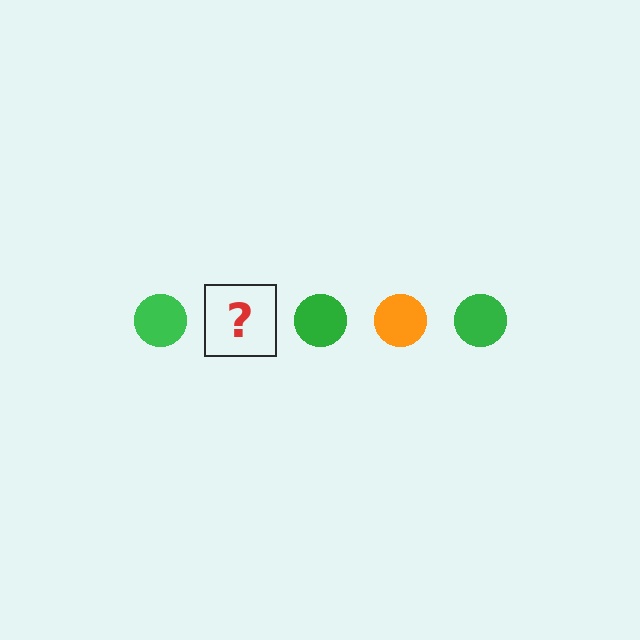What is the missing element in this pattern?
The missing element is an orange circle.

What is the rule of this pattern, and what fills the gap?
The rule is that the pattern cycles through green, orange circles. The gap should be filled with an orange circle.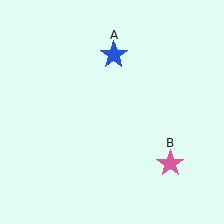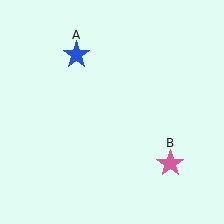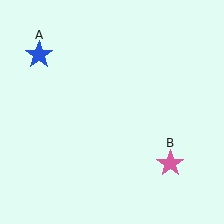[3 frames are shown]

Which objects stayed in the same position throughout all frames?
Pink star (object B) remained stationary.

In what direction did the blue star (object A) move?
The blue star (object A) moved left.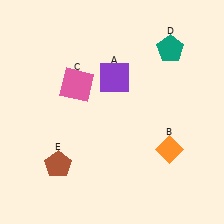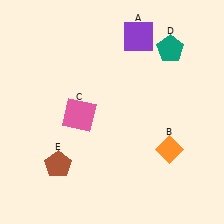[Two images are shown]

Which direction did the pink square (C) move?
The pink square (C) moved down.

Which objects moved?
The objects that moved are: the purple square (A), the pink square (C).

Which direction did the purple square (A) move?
The purple square (A) moved up.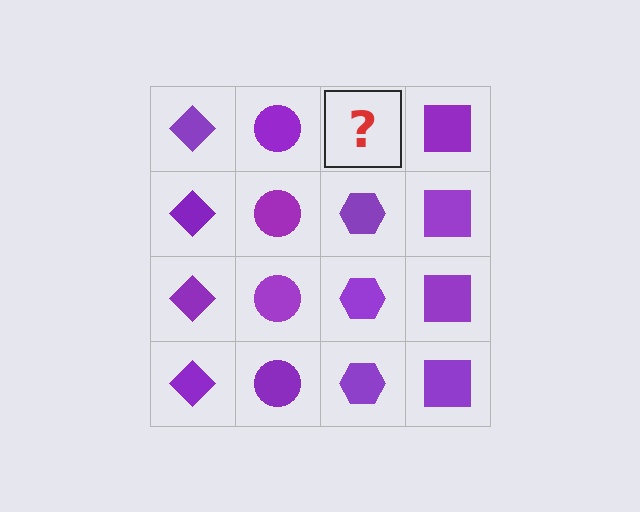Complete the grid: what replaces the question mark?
The question mark should be replaced with a purple hexagon.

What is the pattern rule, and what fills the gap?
The rule is that each column has a consistent shape. The gap should be filled with a purple hexagon.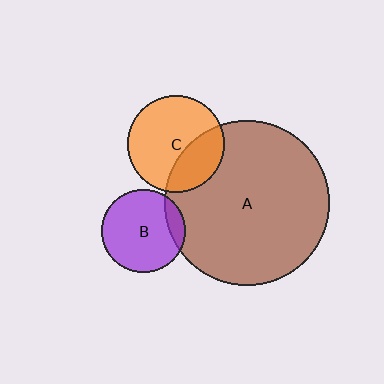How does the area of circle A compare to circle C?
Approximately 2.9 times.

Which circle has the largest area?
Circle A (brown).